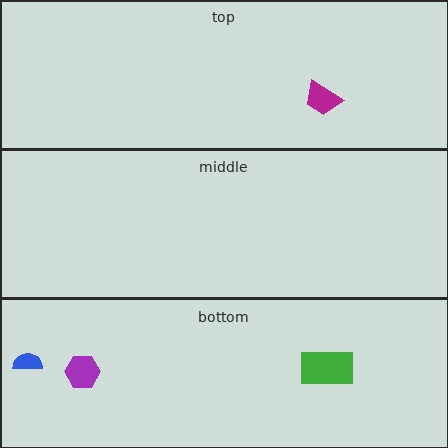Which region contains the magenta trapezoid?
The top region.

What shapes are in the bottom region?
The green rectangle, the blue semicircle, the purple hexagon.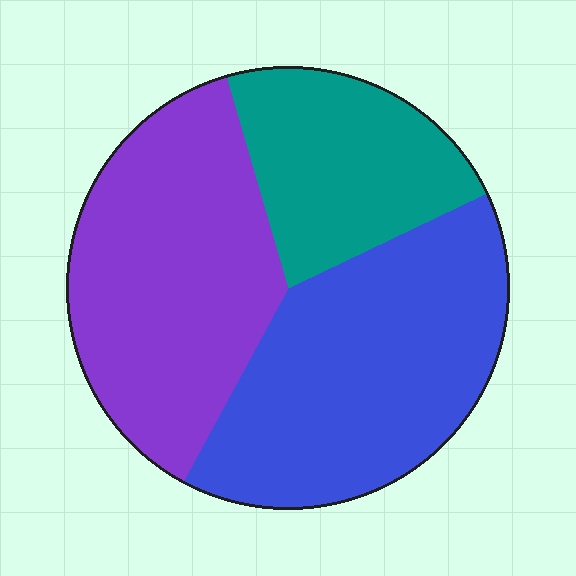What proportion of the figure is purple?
Purple covers 38% of the figure.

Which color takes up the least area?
Teal, at roughly 20%.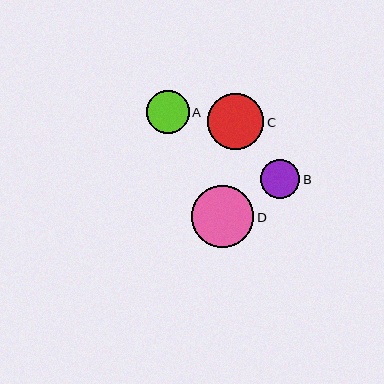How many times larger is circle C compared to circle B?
Circle C is approximately 1.5 times the size of circle B.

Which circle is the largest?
Circle D is the largest with a size of approximately 63 pixels.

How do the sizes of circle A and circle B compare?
Circle A and circle B are approximately the same size.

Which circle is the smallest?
Circle B is the smallest with a size of approximately 39 pixels.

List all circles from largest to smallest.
From largest to smallest: D, C, A, B.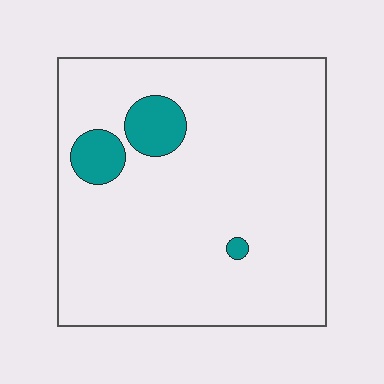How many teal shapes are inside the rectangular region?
3.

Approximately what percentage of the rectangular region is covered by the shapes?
Approximately 10%.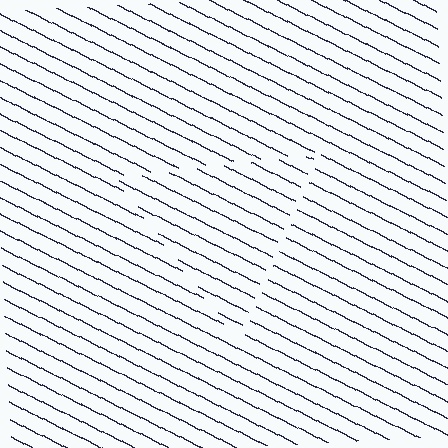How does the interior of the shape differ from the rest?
The interior of the shape contains the same grating, shifted by half a period — the contour is defined by the phase discontinuity where line-ends from the inner and outer gratings abut.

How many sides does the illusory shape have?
3 sides — the line-ends trace a triangle.